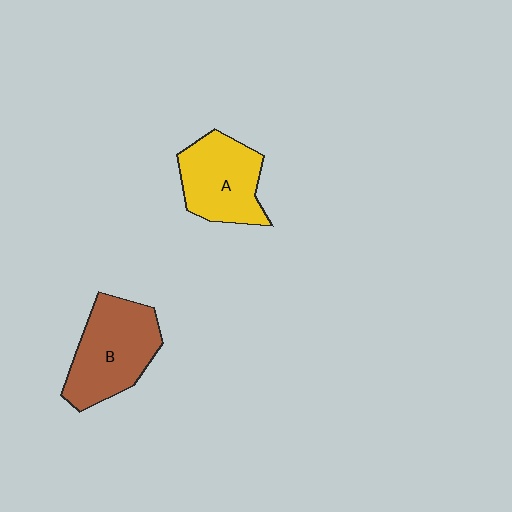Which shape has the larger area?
Shape B (brown).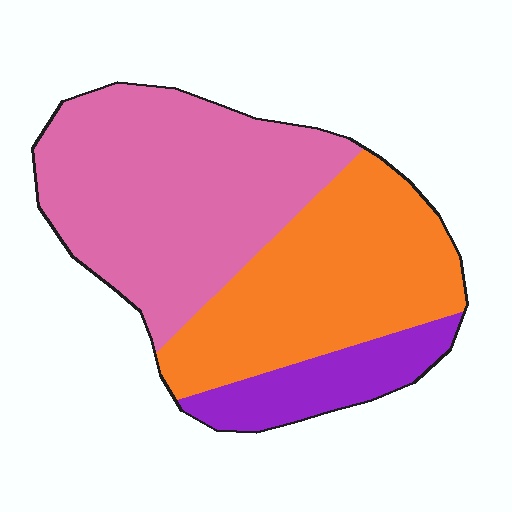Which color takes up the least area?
Purple, at roughly 15%.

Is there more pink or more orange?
Pink.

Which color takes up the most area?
Pink, at roughly 50%.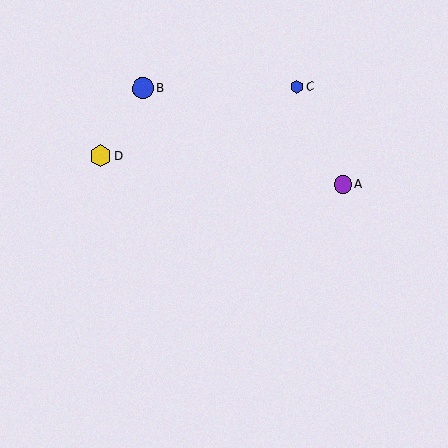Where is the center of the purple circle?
The center of the purple circle is at (343, 184).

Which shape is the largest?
The yellow hexagon (labeled D) is the largest.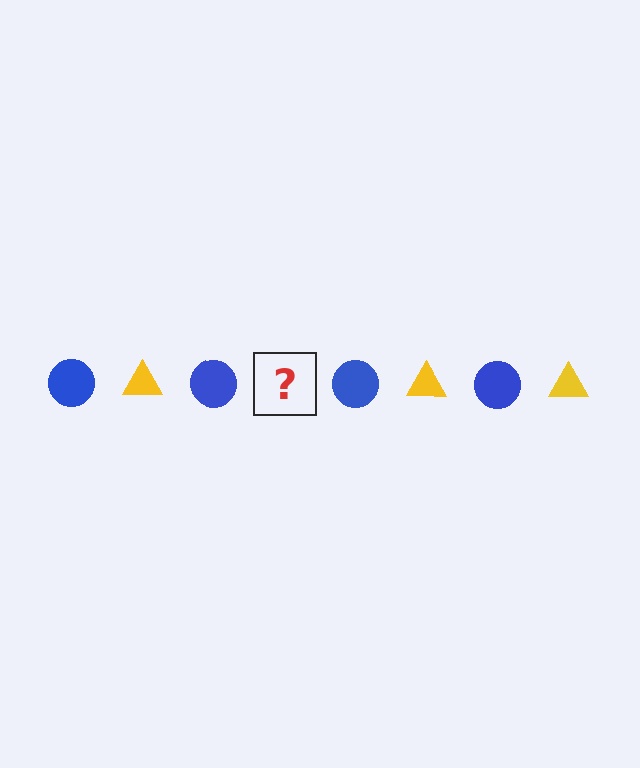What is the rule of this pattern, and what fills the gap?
The rule is that the pattern alternates between blue circle and yellow triangle. The gap should be filled with a yellow triangle.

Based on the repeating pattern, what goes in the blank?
The blank should be a yellow triangle.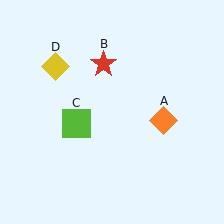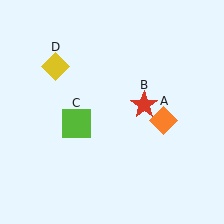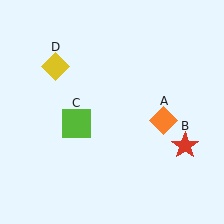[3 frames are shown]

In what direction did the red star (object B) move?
The red star (object B) moved down and to the right.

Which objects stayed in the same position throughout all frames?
Orange diamond (object A) and lime square (object C) and yellow diamond (object D) remained stationary.